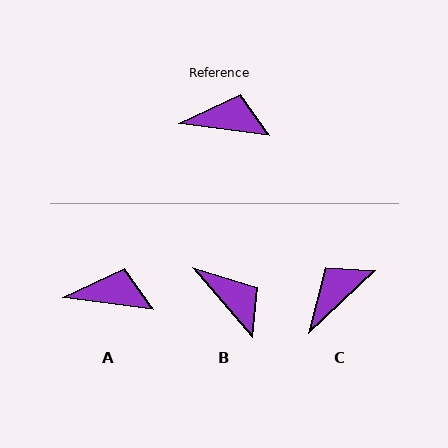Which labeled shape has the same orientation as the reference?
A.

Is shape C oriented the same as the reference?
No, it is off by about 51 degrees.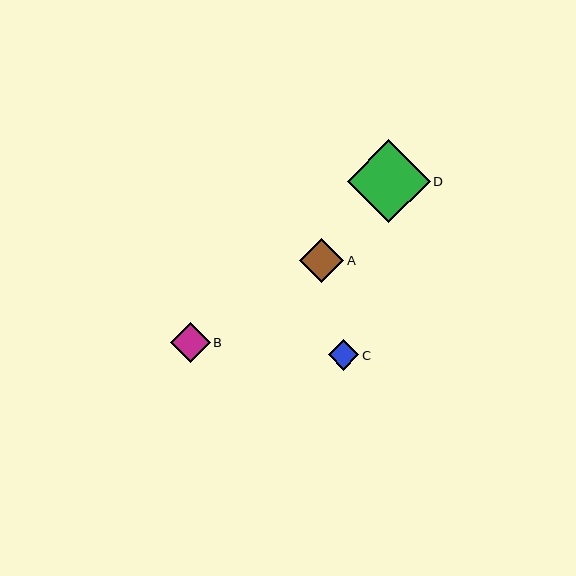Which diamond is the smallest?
Diamond C is the smallest with a size of approximately 31 pixels.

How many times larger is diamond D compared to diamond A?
Diamond D is approximately 1.9 times the size of diamond A.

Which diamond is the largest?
Diamond D is the largest with a size of approximately 83 pixels.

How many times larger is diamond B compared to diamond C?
Diamond B is approximately 1.3 times the size of diamond C.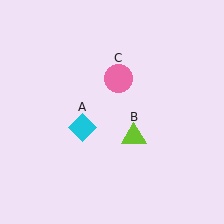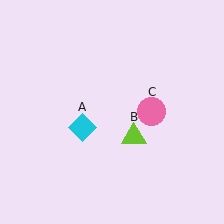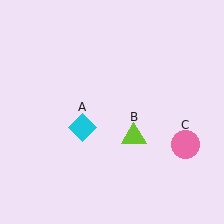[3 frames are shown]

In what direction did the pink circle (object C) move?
The pink circle (object C) moved down and to the right.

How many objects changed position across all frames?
1 object changed position: pink circle (object C).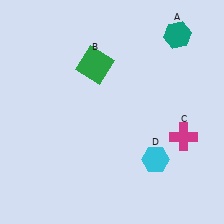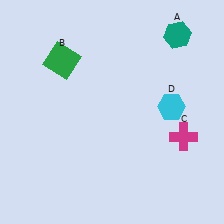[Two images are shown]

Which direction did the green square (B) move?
The green square (B) moved left.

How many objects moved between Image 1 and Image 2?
2 objects moved between the two images.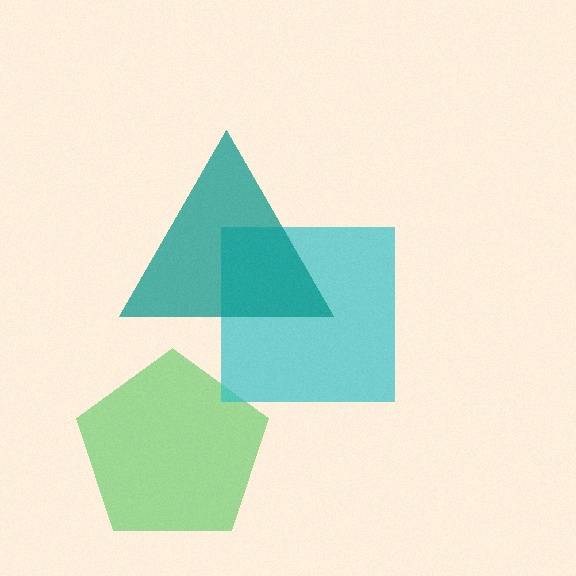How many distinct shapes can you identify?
There are 3 distinct shapes: a green pentagon, a cyan square, a teal triangle.